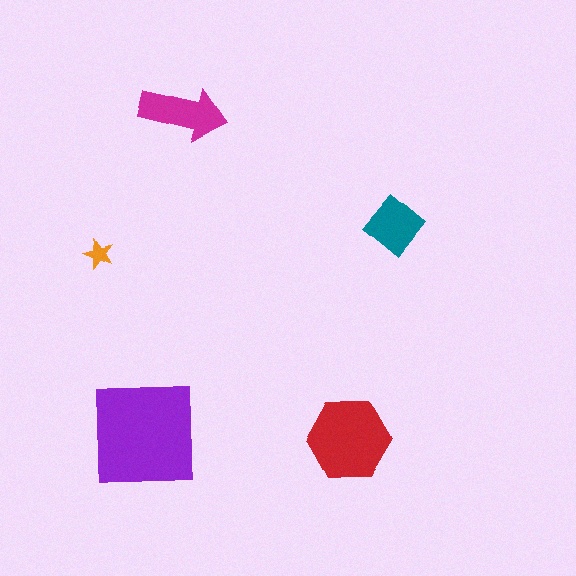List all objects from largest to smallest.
The purple square, the red hexagon, the magenta arrow, the teal diamond, the orange star.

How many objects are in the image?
There are 5 objects in the image.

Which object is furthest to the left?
The orange star is leftmost.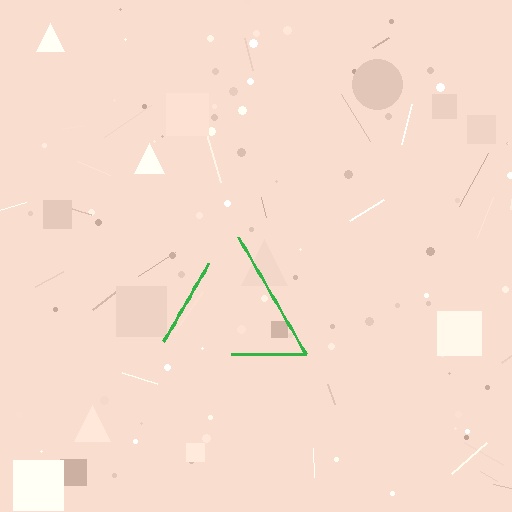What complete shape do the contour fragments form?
The contour fragments form a triangle.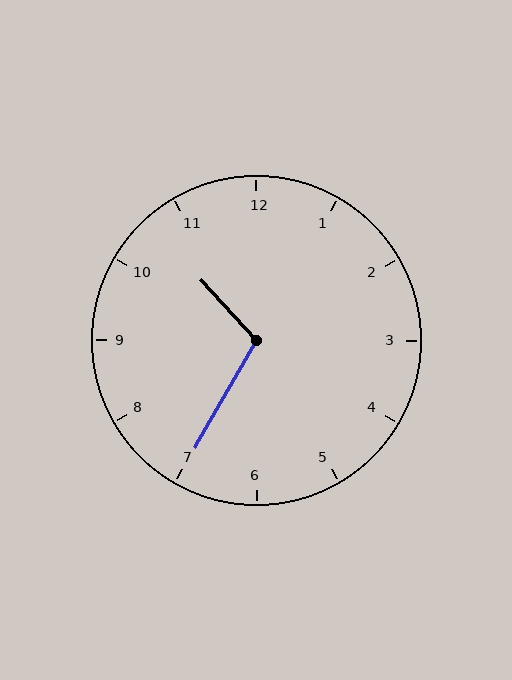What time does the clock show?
10:35.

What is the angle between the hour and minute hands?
Approximately 108 degrees.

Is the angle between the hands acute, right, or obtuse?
It is obtuse.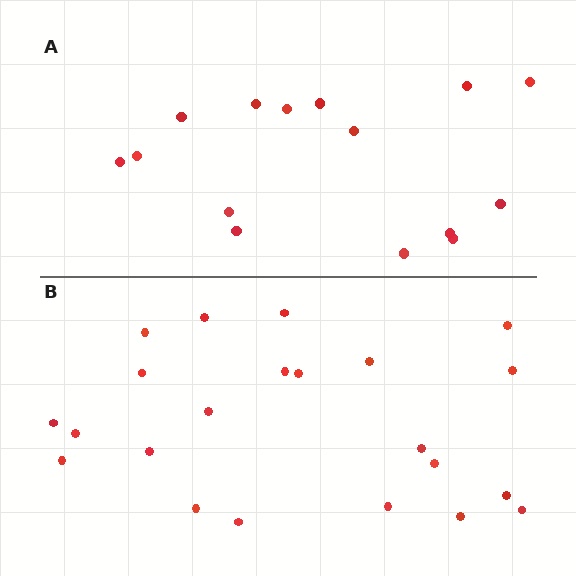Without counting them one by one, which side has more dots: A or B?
Region B (the bottom region) has more dots.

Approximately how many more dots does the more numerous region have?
Region B has roughly 8 or so more dots than region A.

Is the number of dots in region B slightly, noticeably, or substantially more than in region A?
Region B has substantially more. The ratio is roughly 1.5 to 1.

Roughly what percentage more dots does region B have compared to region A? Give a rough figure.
About 45% more.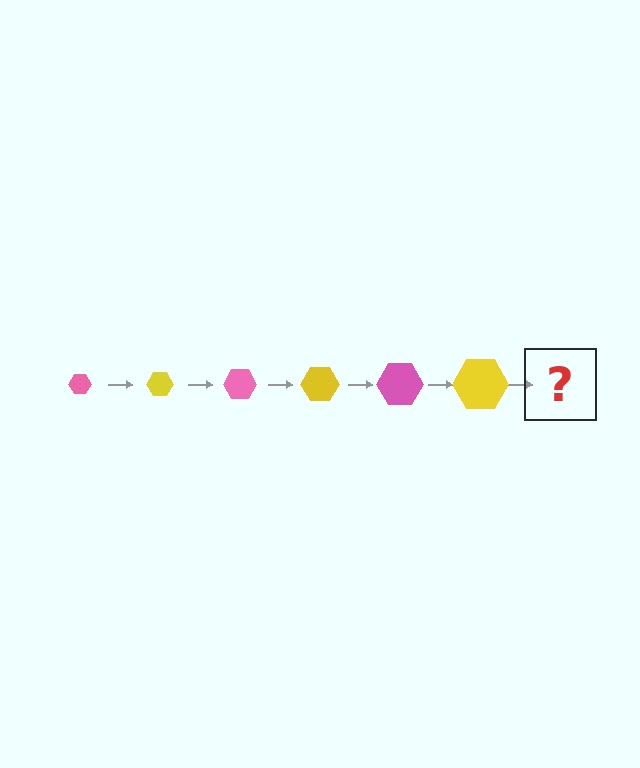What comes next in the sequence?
The next element should be a pink hexagon, larger than the previous one.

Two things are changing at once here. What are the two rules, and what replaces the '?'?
The two rules are that the hexagon grows larger each step and the color cycles through pink and yellow. The '?' should be a pink hexagon, larger than the previous one.